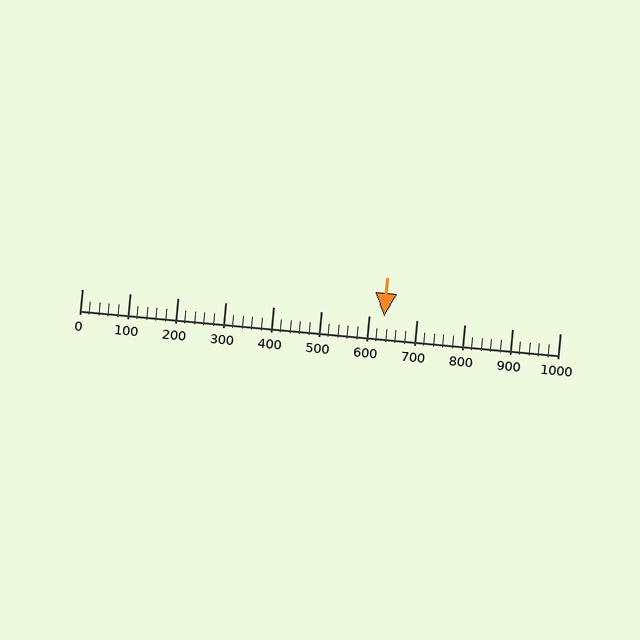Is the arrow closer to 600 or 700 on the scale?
The arrow is closer to 600.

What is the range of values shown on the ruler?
The ruler shows values from 0 to 1000.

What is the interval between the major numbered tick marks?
The major tick marks are spaced 100 units apart.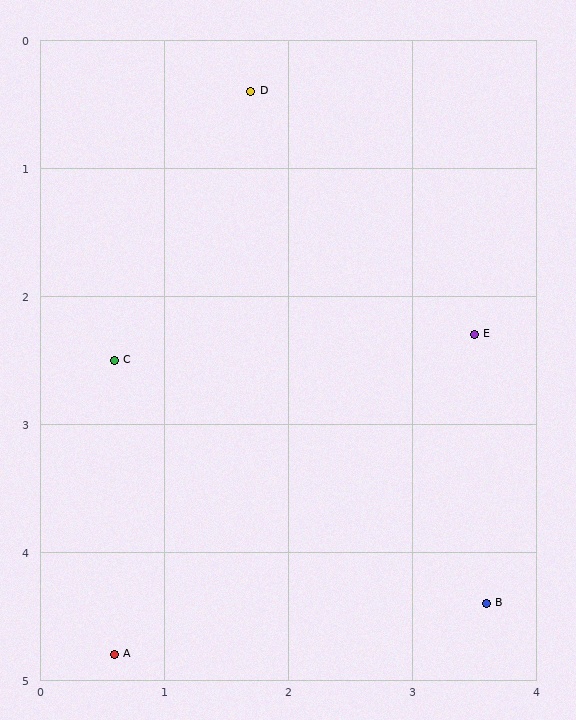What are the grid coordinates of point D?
Point D is at approximately (1.7, 0.4).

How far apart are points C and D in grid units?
Points C and D are about 2.4 grid units apart.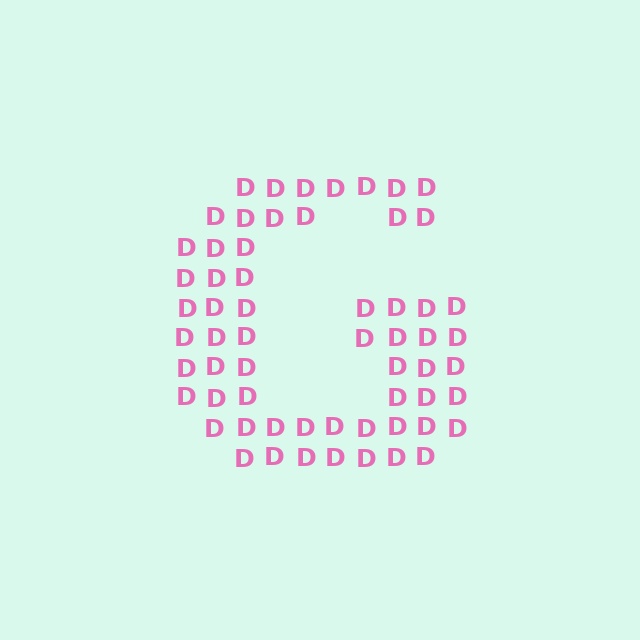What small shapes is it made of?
It is made of small letter D's.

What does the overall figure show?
The overall figure shows the letter G.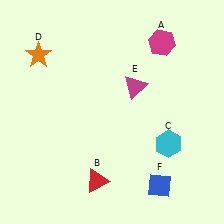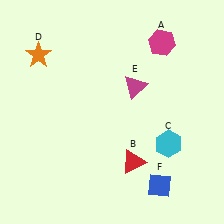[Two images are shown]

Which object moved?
The red triangle (B) moved right.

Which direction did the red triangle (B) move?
The red triangle (B) moved right.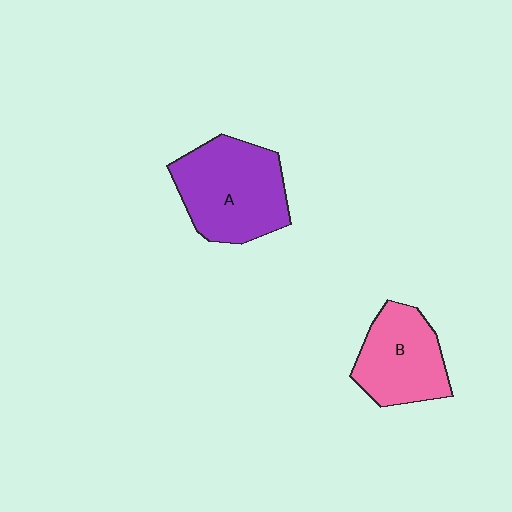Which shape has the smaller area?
Shape B (pink).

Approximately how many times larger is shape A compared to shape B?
Approximately 1.3 times.